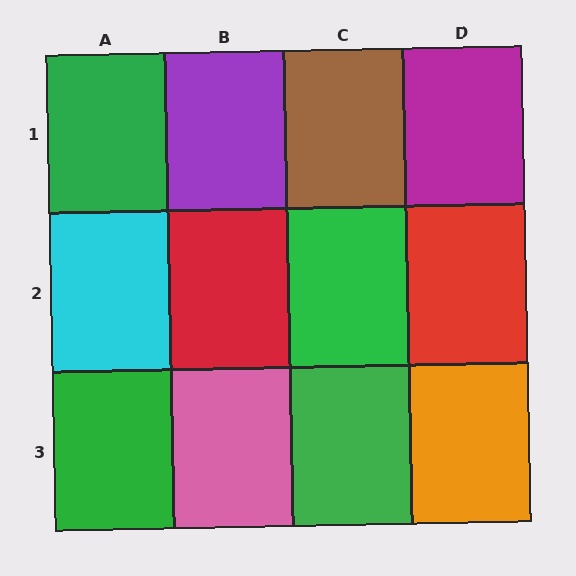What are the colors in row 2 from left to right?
Cyan, red, green, red.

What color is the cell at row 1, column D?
Magenta.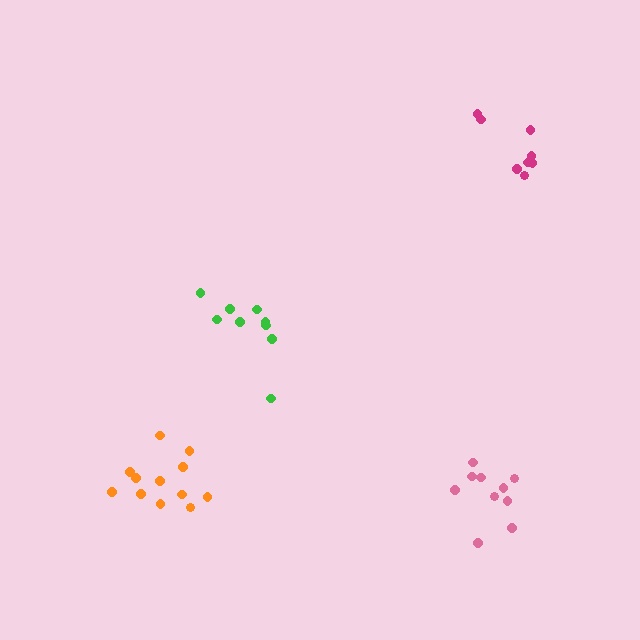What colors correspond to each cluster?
The clusters are colored: pink, green, magenta, orange.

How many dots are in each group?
Group 1: 10 dots, Group 2: 9 dots, Group 3: 8 dots, Group 4: 12 dots (39 total).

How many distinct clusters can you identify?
There are 4 distinct clusters.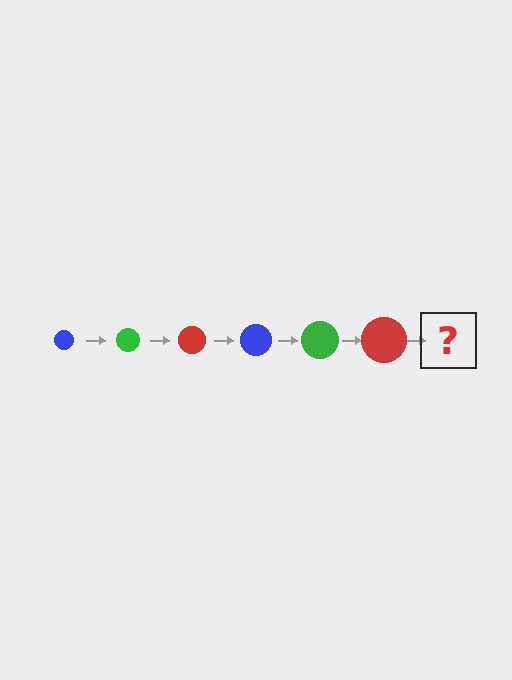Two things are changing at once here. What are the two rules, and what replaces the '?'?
The two rules are that the circle grows larger each step and the color cycles through blue, green, and red. The '?' should be a blue circle, larger than the previous one.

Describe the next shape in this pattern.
It should be a blue circle, larger than the previous one.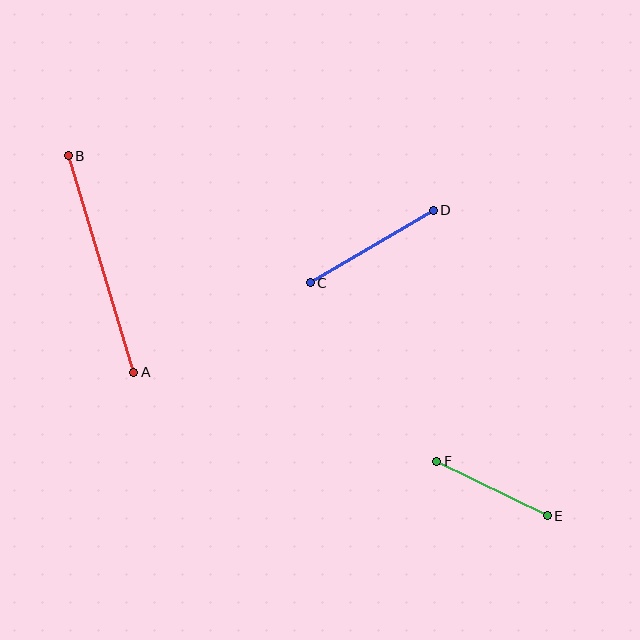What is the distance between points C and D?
The distance is approximately 143 pixels.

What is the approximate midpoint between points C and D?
The midpoint is at approximately (372, 247) pixels.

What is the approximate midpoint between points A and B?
The midpoint is at approximately (101, 264) pixels.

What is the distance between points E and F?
The distance is approximately 123 pixels.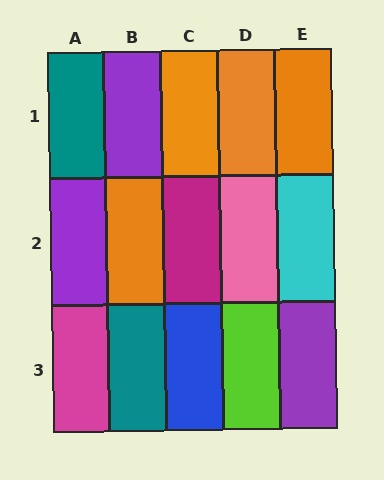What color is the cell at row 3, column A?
Magenta.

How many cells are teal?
2 cells are teal.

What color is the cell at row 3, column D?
Lime.